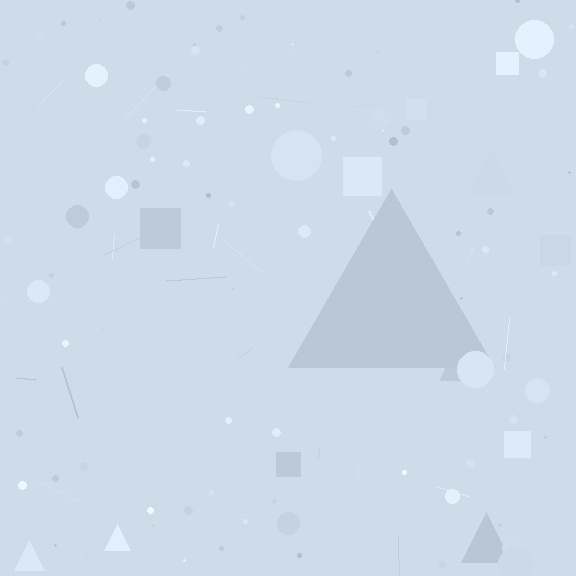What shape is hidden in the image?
A triangle is hidden in the image.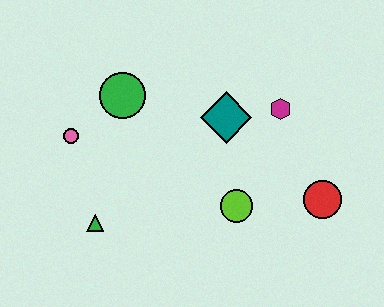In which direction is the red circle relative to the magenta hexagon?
The red circle is below the magenta hexagon.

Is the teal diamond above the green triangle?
Yes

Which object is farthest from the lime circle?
The pink circle is farthest from the lime circle.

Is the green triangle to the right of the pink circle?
Yes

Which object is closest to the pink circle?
The green circle is closest to the pink circle.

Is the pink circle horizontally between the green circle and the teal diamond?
No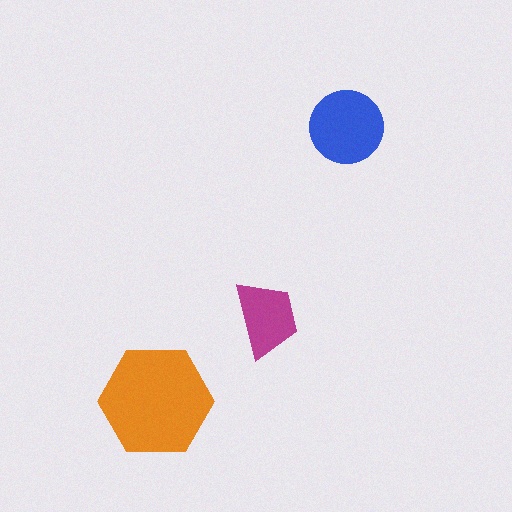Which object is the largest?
The orange hexagon.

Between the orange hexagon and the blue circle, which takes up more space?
The orange hexagon.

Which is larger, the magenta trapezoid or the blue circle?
The blue circle.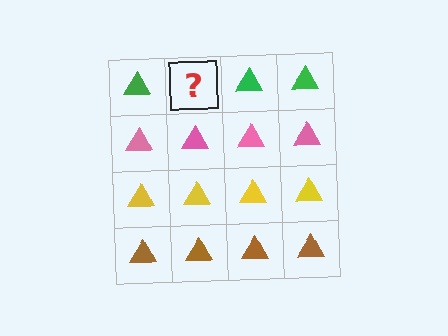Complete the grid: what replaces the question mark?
The question mark should be replaced with a green triangle.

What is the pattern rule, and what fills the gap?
The rule is that each row has a consistent color. The gap should be filled with a green triangle.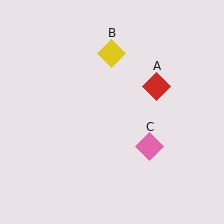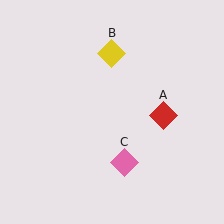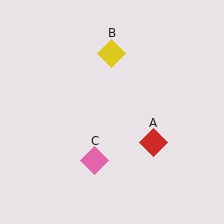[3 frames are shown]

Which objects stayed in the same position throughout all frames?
Yellow diamond (object B) remained stationary.